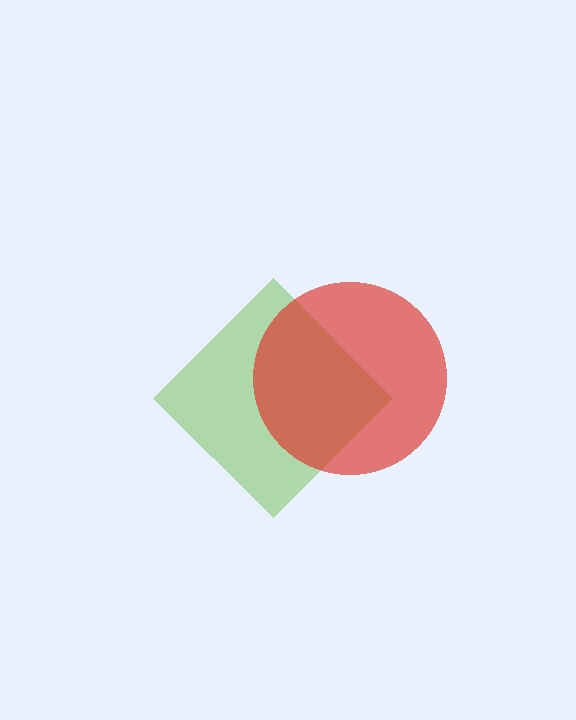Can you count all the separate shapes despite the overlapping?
Yes, there are 2 separate shapes.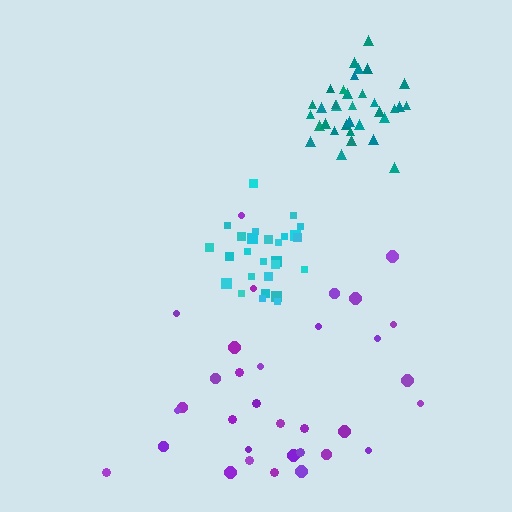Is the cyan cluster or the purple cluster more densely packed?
Cyan.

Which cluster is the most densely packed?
Teal.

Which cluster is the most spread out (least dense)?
Purple.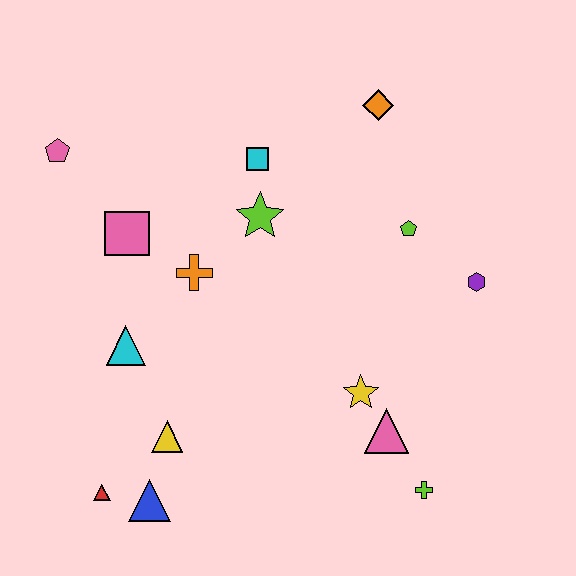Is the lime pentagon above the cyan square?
No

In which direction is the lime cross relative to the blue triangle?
The lime cross is to the right of the blue triangle.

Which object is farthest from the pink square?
The lime cross is farthest from the pink square.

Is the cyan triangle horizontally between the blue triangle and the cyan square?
No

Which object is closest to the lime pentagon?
The purple hexagon is closest to the lime pentagon.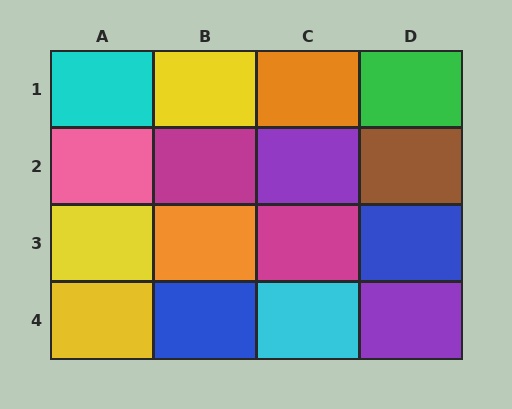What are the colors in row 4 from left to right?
Yellow, blue, cyan, purple.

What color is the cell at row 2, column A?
Pink.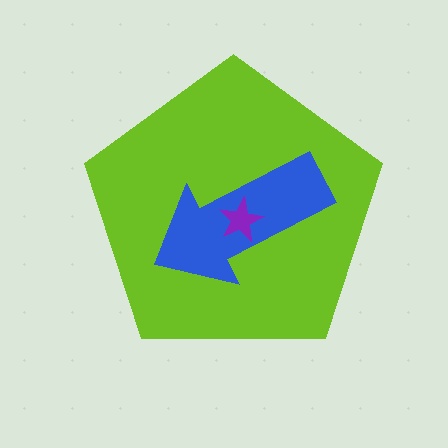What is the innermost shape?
The purple star.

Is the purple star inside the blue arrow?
Yes.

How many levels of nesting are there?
3.